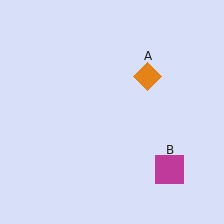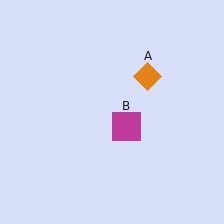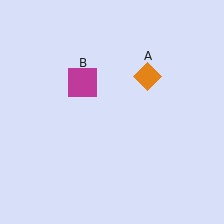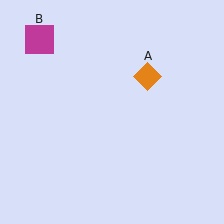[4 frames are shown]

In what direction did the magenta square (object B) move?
The magenta square (object B) moved up and to the left.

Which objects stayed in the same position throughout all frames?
Orange diamond (object A) remained stationary.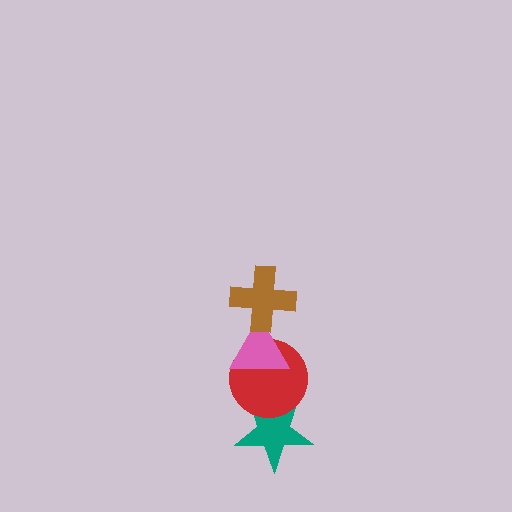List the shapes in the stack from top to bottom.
From top to bottom: the brown cross, the pink triangle, the red circle, the teal star.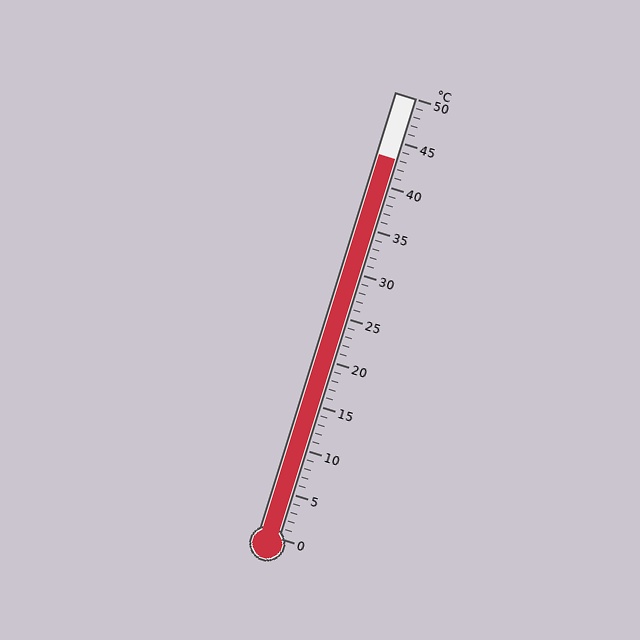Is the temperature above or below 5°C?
The temperature is above 5°C.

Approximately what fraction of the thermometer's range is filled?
The thermometer is filled to approximately 85% of its range.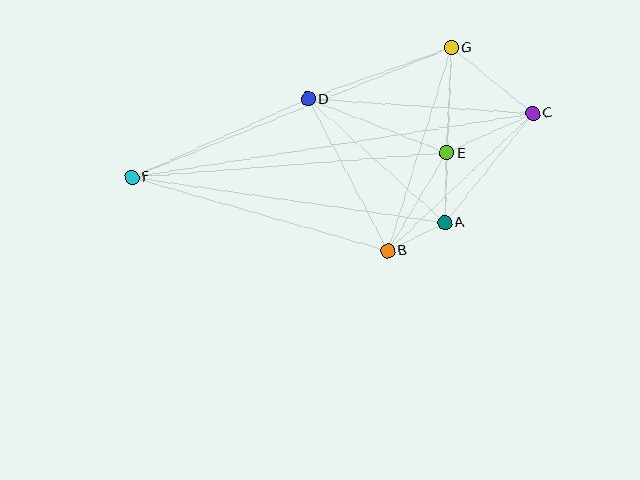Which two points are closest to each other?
Points A and B are closest to each other.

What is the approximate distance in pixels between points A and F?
The distance between A and F is approximately 316 pixels.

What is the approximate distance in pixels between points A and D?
The distance between A and D is approximately 184 pixels.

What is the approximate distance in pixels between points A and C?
The distance between A and C is approximately 141 pixels.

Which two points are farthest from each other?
Points C and F are farthest from each other.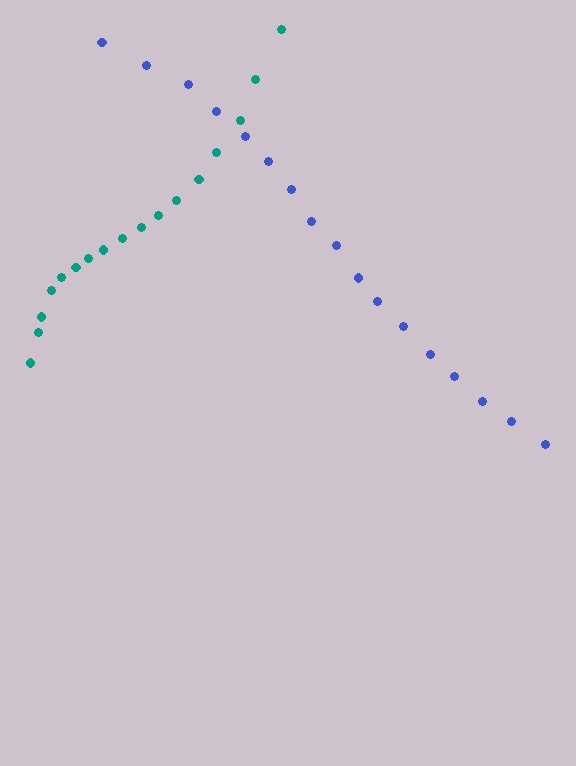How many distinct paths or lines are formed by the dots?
There are 2 distinct paths.